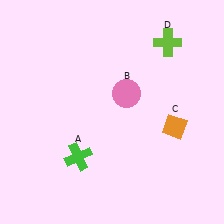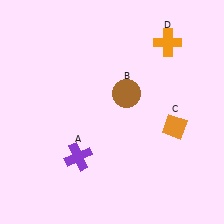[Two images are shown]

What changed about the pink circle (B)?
In Image 1, B is pink. In Image 2, it changed to brown.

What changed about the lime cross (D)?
In Image 1, D is lime. In Image 2, it changed to orange.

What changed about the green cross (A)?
In Image 1, A is green. In Image 2, it changed to purple.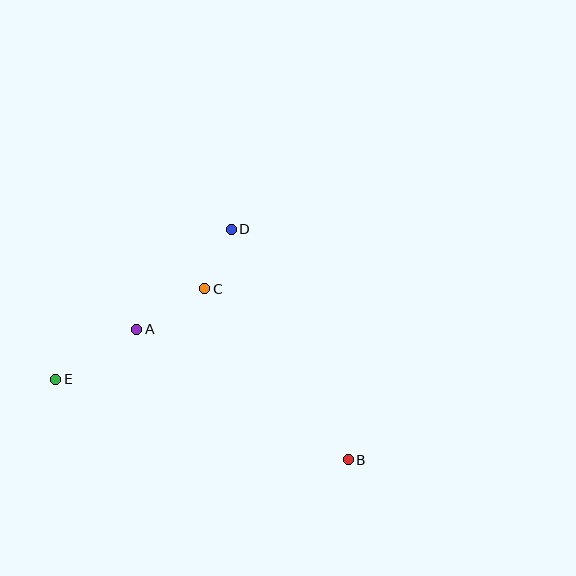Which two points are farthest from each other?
Points B and E are farthest from each other.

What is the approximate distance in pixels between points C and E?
The distance between C and E is approximately 174 pixels.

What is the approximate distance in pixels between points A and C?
The distance between A and C is approximately 79 pixels.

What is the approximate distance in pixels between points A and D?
The distance between A and D is approximately 138 pixels.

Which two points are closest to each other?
Points C and D are closest to each other.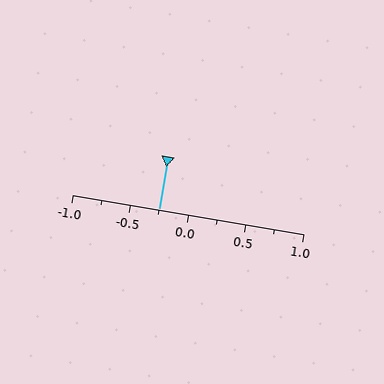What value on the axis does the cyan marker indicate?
The marker indicates approximately -0.25.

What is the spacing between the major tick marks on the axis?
The major ticks are spaced 0.5 apart.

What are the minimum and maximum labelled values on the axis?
The axis runs from -1.0 to 1.0.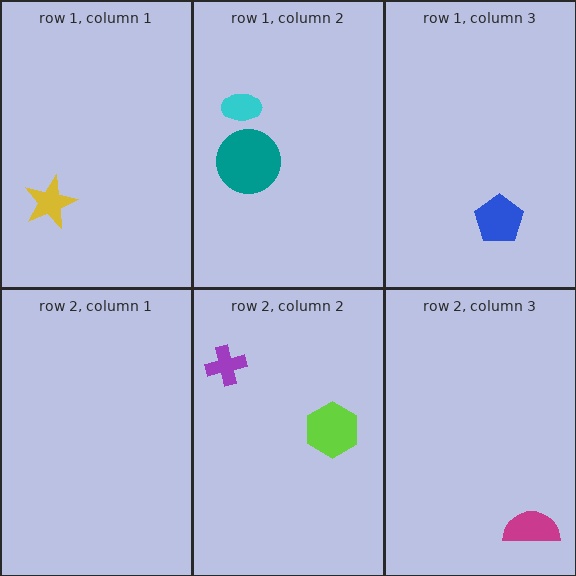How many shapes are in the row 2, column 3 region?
1.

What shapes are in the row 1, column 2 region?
The cyan ellipse, the teal circle.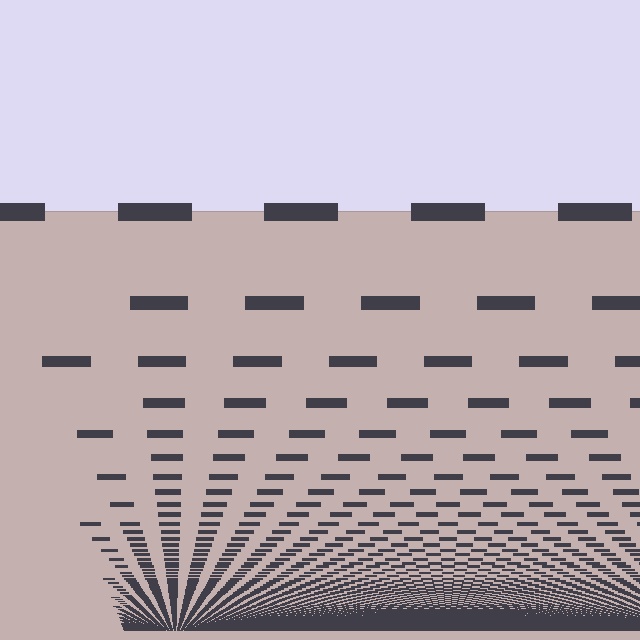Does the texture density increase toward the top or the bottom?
Density increases toward the bottom.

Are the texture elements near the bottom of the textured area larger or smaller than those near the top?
Smaller. The gradient is inverted — elements near the bottom are smaller and denser.